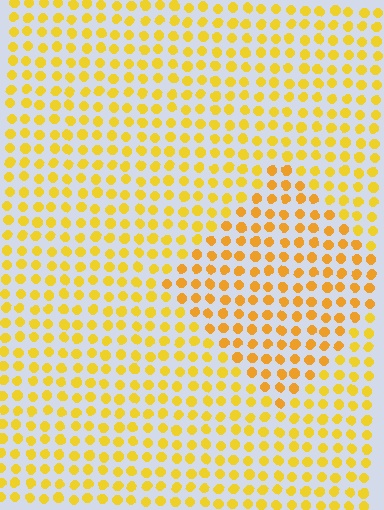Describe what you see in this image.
The image is filled with small yellow elements in a uniform arrangement. A diamond-shaped region is visible where the elements are tinted to a slightly different hue, forming a subtle color boundary.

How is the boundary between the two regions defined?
The boundary is defined purely by a slight shift in hue (about 16 degrees). Spacing, size, and orientation are identical on both sides.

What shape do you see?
I see a diamond.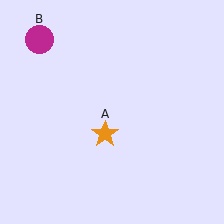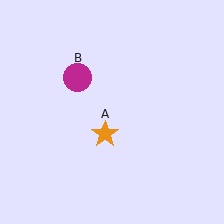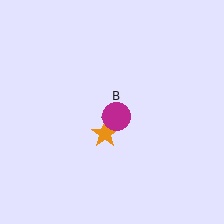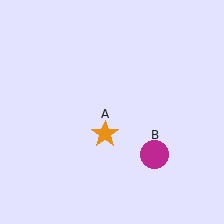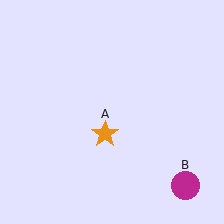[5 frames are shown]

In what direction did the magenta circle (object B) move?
The magenta circle (object B) moved down and to the right.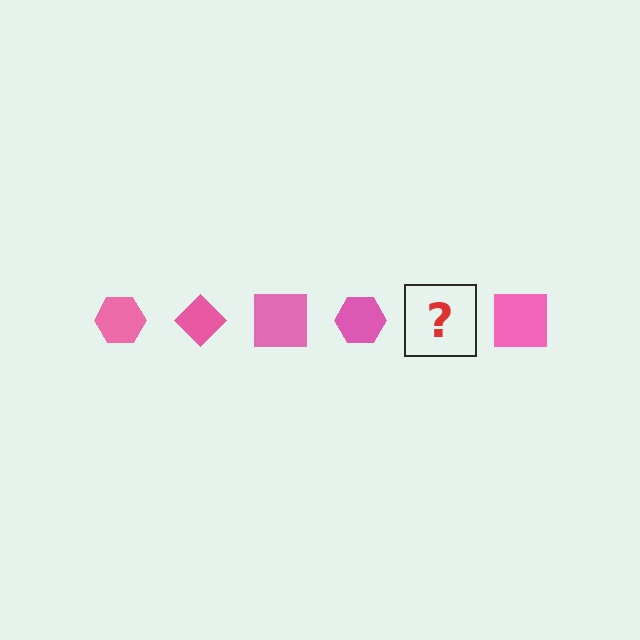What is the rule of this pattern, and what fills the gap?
The rule is that the pattern cycles through hexagon, diamond, square shapes in pink. The gap should be filled with a pink diamond.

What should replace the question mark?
The question mark should be replaced with a pink diamond.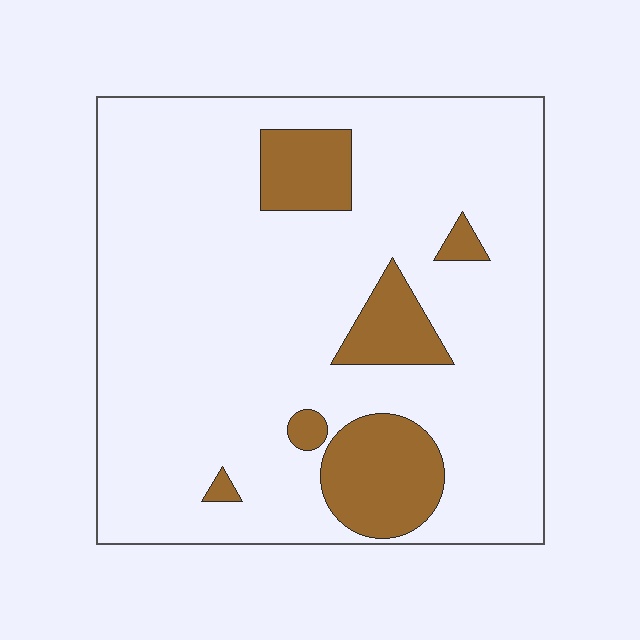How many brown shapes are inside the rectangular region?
6.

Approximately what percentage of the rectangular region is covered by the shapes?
Approximately 15%.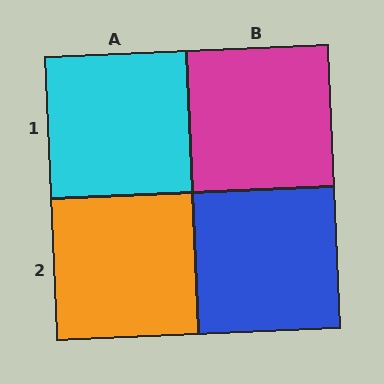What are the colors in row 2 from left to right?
Orange, blue.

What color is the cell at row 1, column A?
Cyan.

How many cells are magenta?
1 cell is magenta.